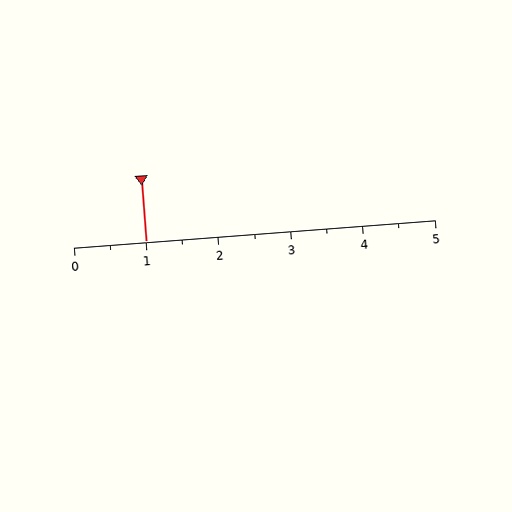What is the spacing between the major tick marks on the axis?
The major ticks are spaced 1 apart.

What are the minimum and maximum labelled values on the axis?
The axis runs from 0 to 5.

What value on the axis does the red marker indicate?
The marker indicates approximately 1.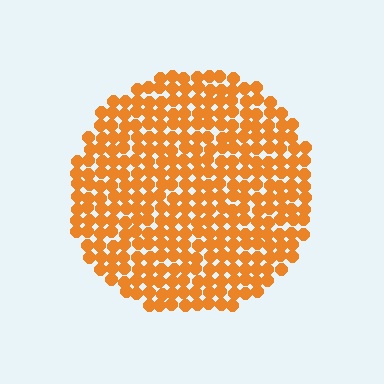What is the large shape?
The large shape is a circle.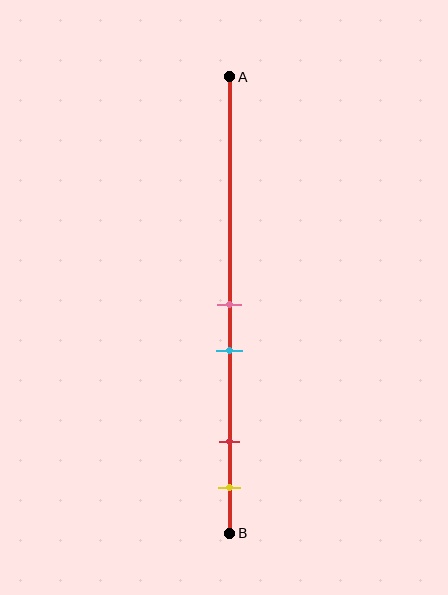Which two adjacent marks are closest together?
The pink and cyan marks are the closest adjacent pair.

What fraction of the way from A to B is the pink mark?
The pink mark is approximately 50% (0.5) of the way from A to B.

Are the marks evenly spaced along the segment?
No, the marks are not evenly spaced.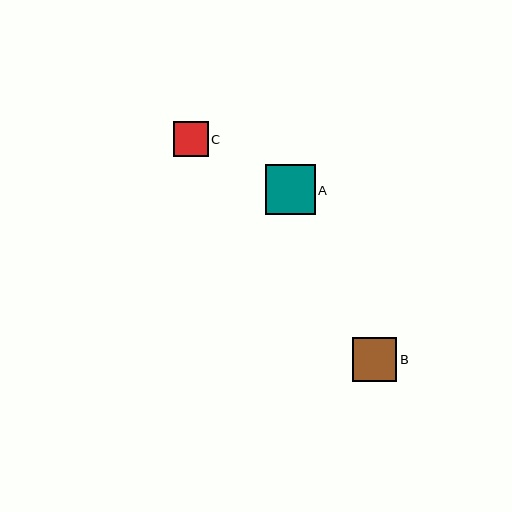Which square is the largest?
Square A is the largest with a size of approximately 50 pixels.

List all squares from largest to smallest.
From largest to smallest: A, B, C.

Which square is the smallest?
Square C is the smallest with a size of approximately 35 pixels.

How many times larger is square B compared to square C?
Square B is approximately 1.3 times the size of square C.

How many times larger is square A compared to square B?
Square A is approximately 1.1 times the size of square B.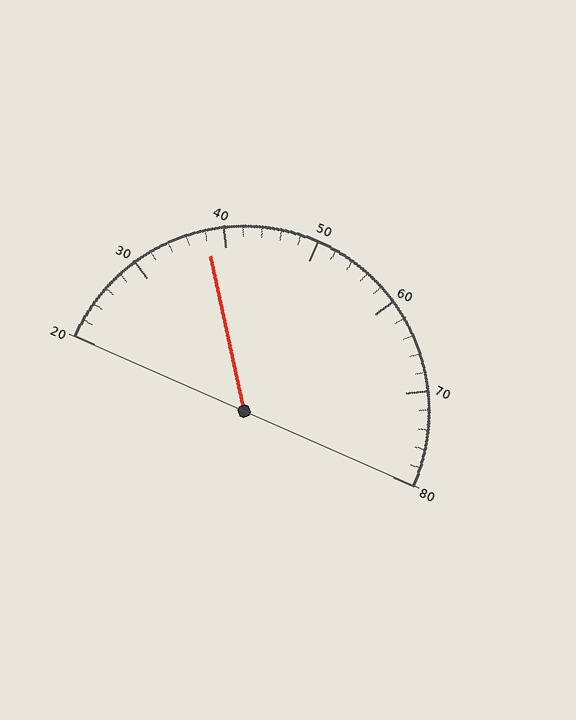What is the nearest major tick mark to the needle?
The nearest major tick mark is 40.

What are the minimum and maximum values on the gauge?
The gauge ranges from 20 to 80.